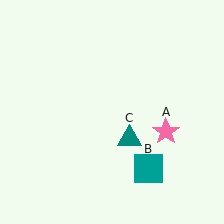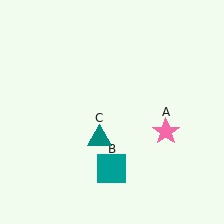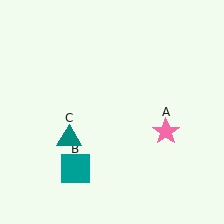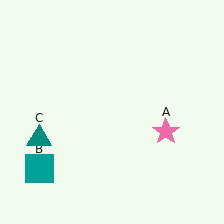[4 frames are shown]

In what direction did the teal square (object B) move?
The teal square (object B) moved left.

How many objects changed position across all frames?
2 objects changed position: teal square (object B), teal triangle (object C).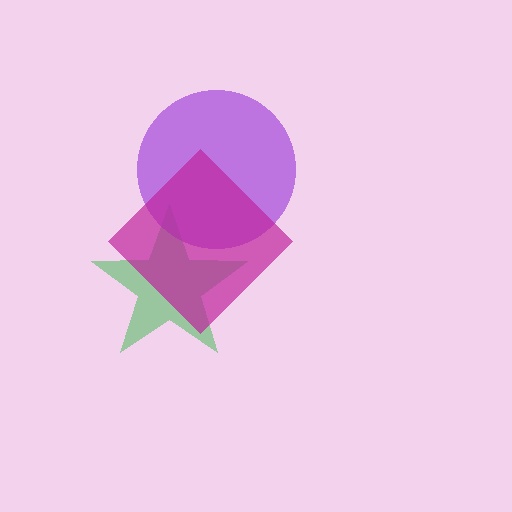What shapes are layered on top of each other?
The layered shapes are: a green star, a purple circle, a magenta diamond.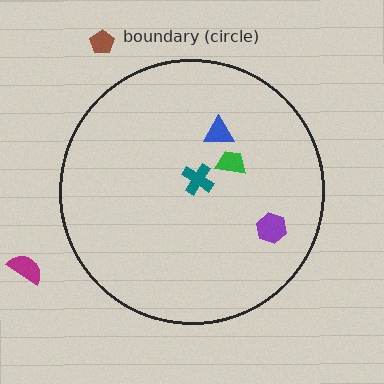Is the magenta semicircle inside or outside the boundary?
Outside.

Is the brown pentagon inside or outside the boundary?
Outside.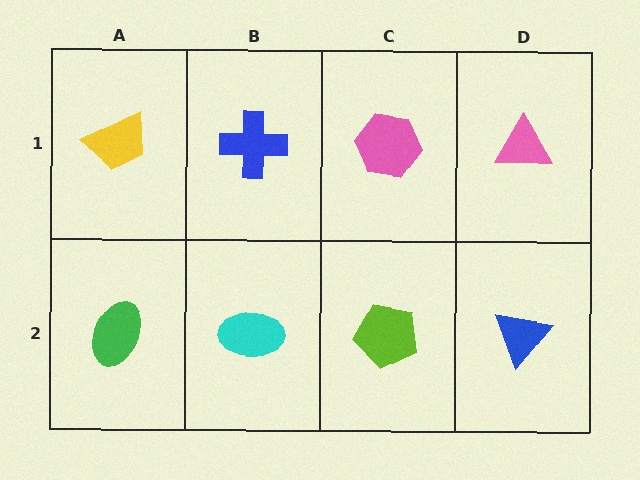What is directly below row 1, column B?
A cyan ellipse.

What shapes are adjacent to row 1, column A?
A green ellipse (row 2, column A), a blue cross (row 1, column B).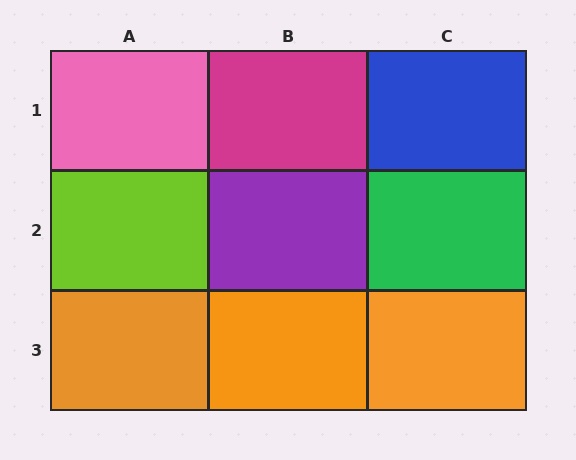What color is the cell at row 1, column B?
Magenta.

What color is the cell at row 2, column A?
Lime.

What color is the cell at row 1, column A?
Pink.